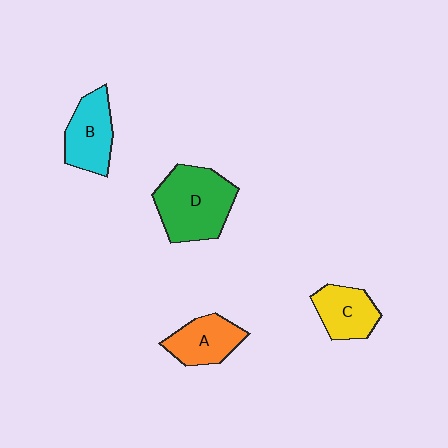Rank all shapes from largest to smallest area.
From largest to smallest: D (green), B (cyan), A (orange), C (yellow).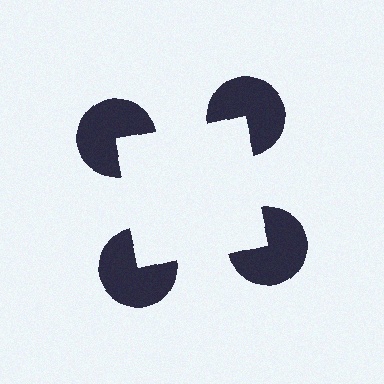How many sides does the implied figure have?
4 sides.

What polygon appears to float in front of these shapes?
An illusory square — its edges are inferred from the aligned wedge cuts in the pac-man discs, not physically drawn.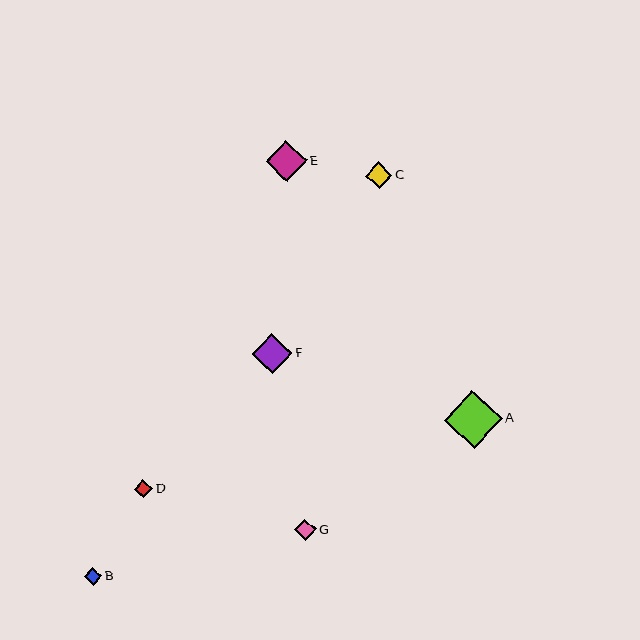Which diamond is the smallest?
Diamond B is the smallest with a size of approximately 17 pixels.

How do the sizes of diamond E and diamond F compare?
Diamond E and diamond F are approximately the same size.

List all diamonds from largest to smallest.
From largest to smallest: A, E, F, C, G, D, B.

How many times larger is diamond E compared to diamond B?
Diamond E is approximately 2.4 times the size of diamond B.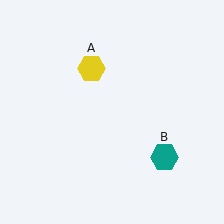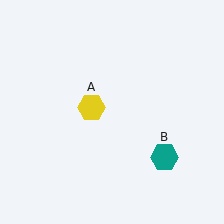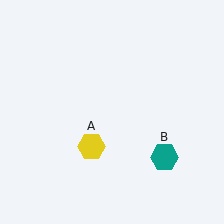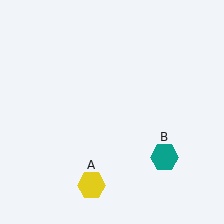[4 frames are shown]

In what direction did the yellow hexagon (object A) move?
The yellow hexagon (object A) moved down.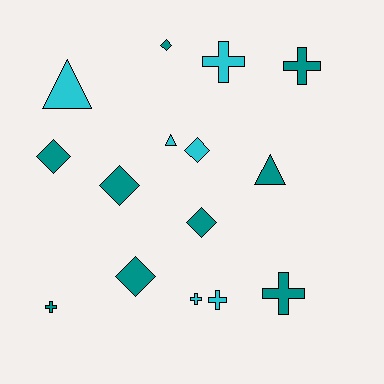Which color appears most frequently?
Teal, with 9 objects.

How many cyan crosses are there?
There are 3 cyan crosses.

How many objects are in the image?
There are 15 objects.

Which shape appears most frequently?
Diamond, with 6 objects.